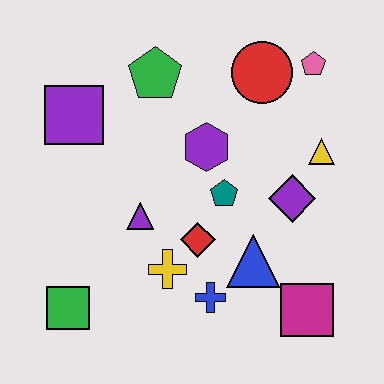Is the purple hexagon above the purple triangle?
Yes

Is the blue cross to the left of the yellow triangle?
Yes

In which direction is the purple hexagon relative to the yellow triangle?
The purple hexagon is to the left of the yellow triangle.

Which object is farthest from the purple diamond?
The green square is farthest from the purple diamond.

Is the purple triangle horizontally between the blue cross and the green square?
Yes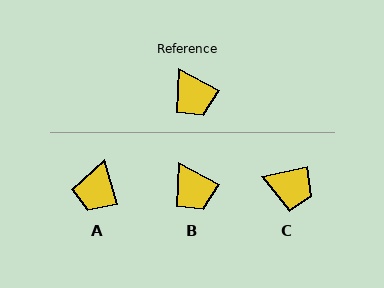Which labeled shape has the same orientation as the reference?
B.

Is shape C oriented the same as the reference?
No, it is off by about 41 degrees.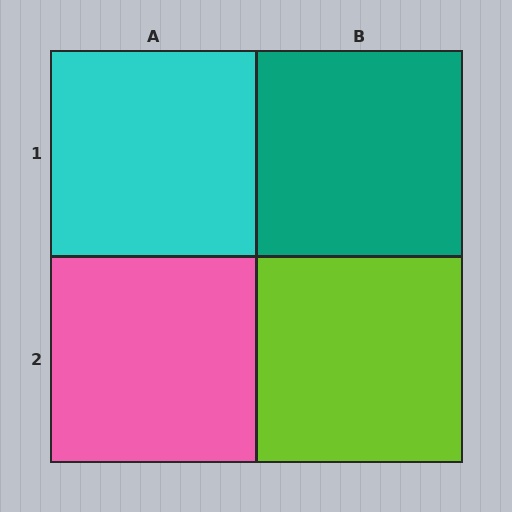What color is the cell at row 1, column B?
Teal.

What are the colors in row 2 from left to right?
Pink, lime.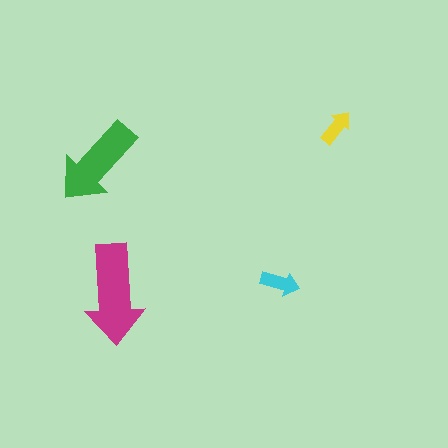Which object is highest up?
The yellow arrow is topmost.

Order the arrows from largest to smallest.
the magenta one, the green one, the cyan one, the yellow one.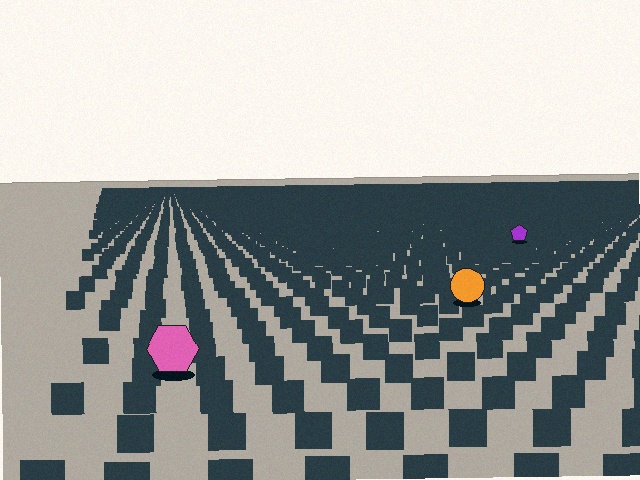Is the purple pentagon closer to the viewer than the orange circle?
No. The orange circle is closer — you can tell from the texture gradient: the ground texture is coarser near it.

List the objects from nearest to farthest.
From nearest to farthest: the pink hexagon, the orange circle, the purple pentagon.